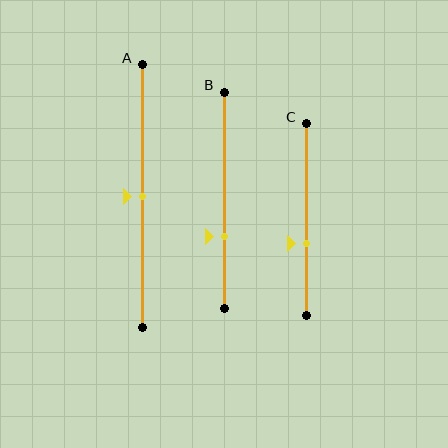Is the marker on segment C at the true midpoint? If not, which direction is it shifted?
No, the marker on segment C is shifted downward by about 12% of the segment length.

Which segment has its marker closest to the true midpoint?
Segment A has its marker closest to the true midpoint.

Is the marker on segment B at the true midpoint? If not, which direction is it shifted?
No, the marker on segment B is shifted downward by about 17% of the segment length.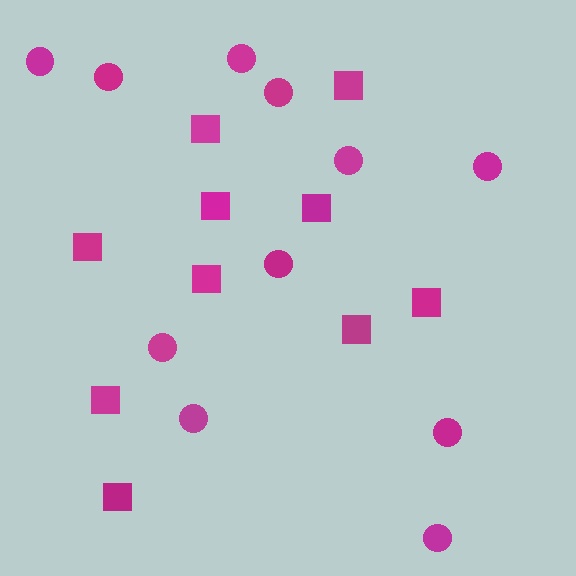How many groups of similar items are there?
There are 2 groups: one group of circles (11) and one group of squares (10).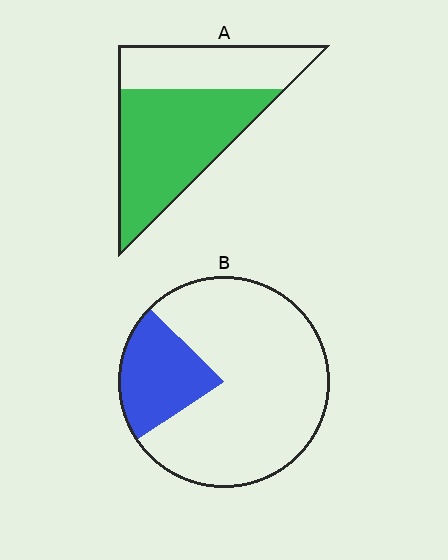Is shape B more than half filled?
No.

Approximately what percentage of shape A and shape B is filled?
A is approximately 65% and B is approximately 20%.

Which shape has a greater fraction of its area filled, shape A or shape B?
Shape A.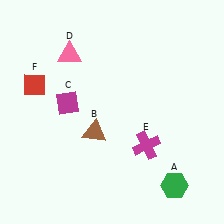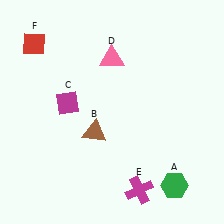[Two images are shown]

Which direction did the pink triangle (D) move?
The pink triangle (D) moved right.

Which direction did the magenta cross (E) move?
The magenta cross (E) moved down.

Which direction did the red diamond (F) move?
The red diamond (F) moved up.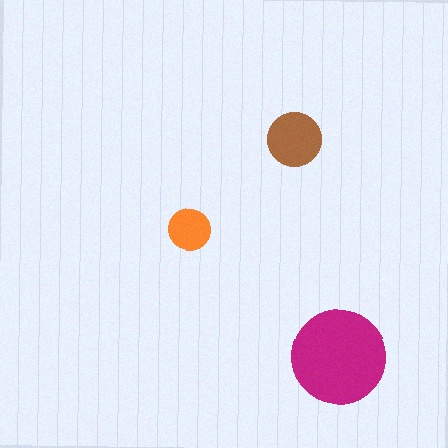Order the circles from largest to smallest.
the magenta one, the brown one, the orange one.